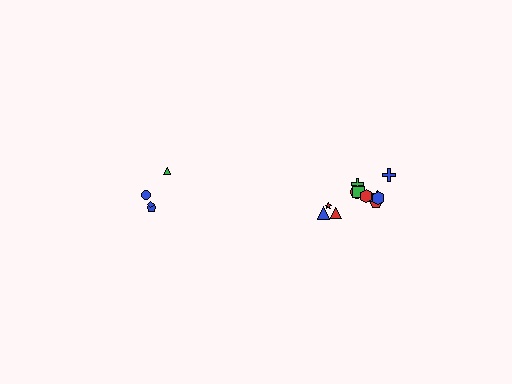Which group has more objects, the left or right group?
The right group.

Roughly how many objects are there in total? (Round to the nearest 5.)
Roughly 15 objects in total.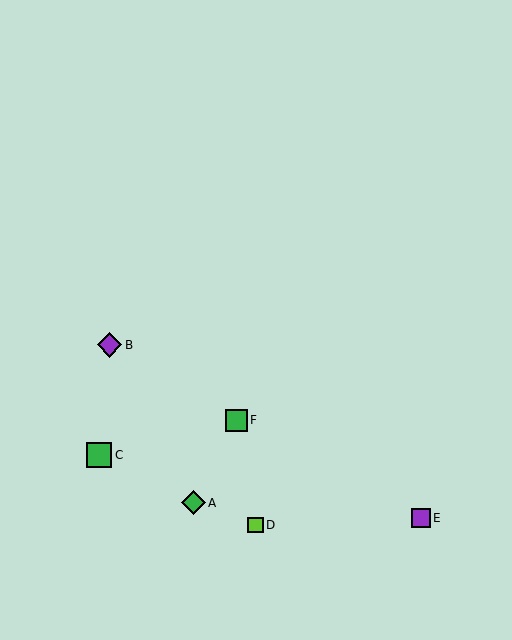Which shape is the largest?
The green square (labeled C) is the largest.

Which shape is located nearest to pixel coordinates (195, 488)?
The green diamond (labeled A) at (193, 503) is nearest to that location.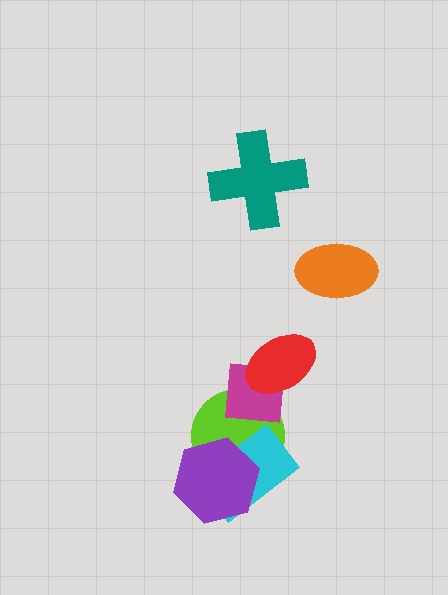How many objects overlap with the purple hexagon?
2 objects overlap with the purple hexagon.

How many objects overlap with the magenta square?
2 objects overlap with the magenta square.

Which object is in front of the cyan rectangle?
The purple hexagon is in front of the cyan rectangle.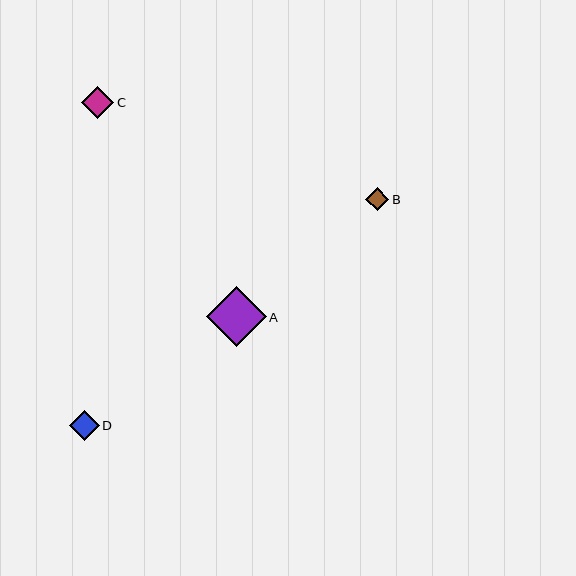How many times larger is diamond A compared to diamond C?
Diamond A is approximately 1.8 times the size of diamond C.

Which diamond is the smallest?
Diamond B is the smallest with a size of approximately 23 pixels.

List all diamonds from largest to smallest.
From largest to smallest: A, C, D, B.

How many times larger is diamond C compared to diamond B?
Diamond C is approximately 1.4 times the size of diamond B.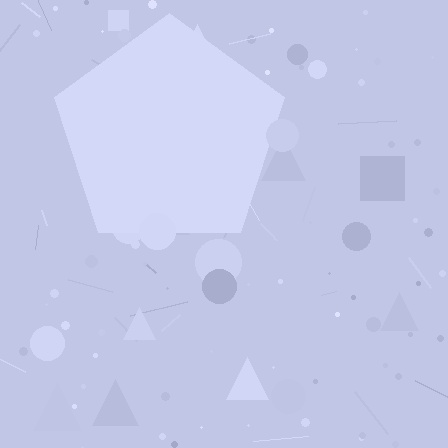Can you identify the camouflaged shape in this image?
The camouflaged shape is a pentagon.